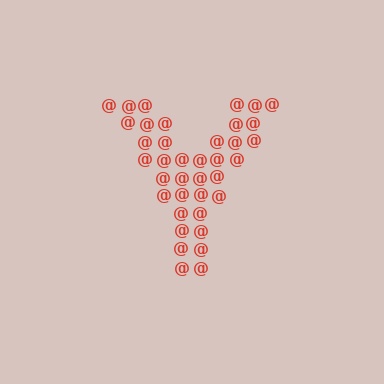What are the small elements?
The small elements are at signs.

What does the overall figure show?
The overall figure shows the letter Y.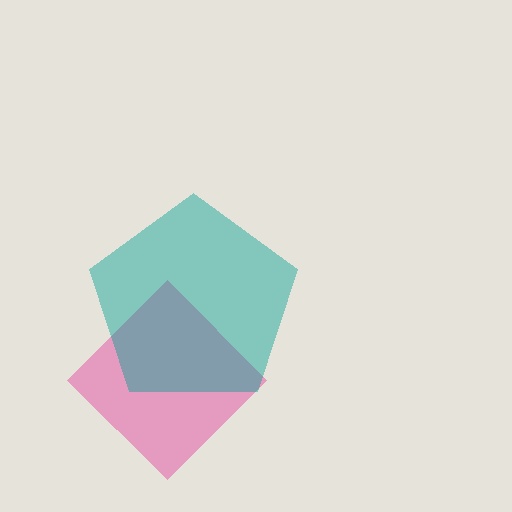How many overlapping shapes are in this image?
There are 2 overlapping shapes in the image.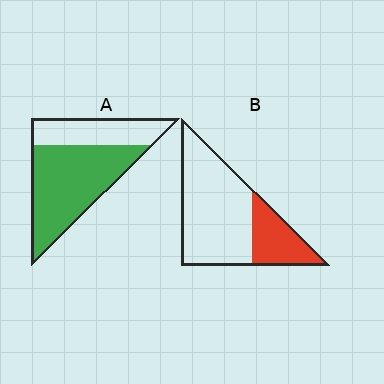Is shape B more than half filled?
No.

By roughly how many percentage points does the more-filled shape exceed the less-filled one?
By roughly 40 percentage points (A over B).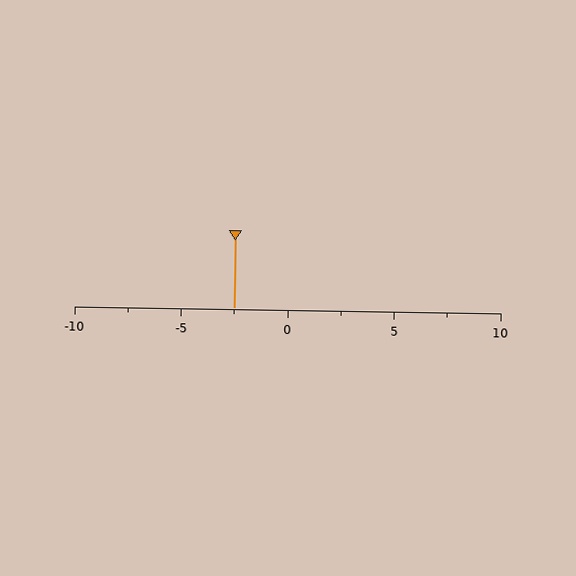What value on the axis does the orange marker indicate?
The marker indicates approximately -2.5.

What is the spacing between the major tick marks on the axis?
The major ticks are spaced 5 apart.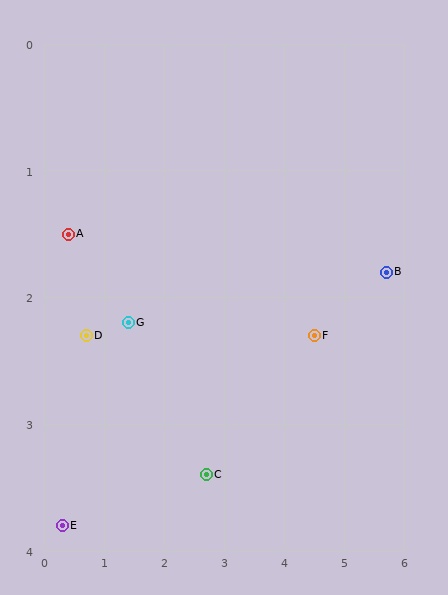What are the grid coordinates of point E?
Point E is at approximately (0.3, 3.8).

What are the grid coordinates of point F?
Point F is at approximately (4.5, 2.3).